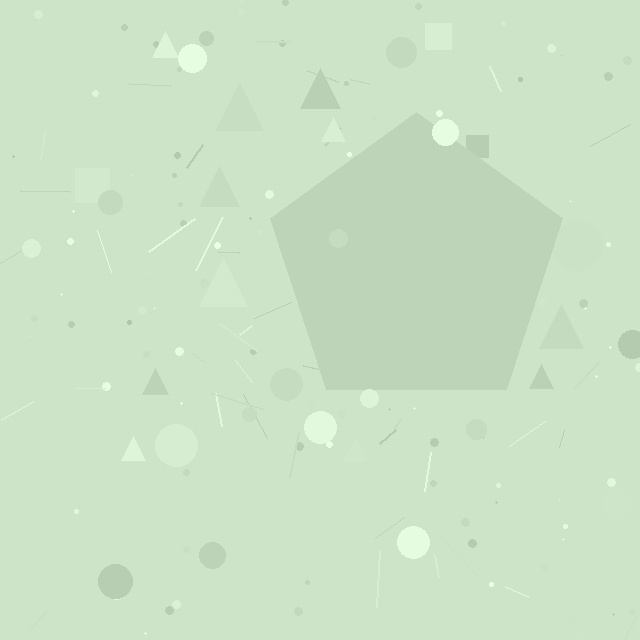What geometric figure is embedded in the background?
A pentagon is embedded in the background.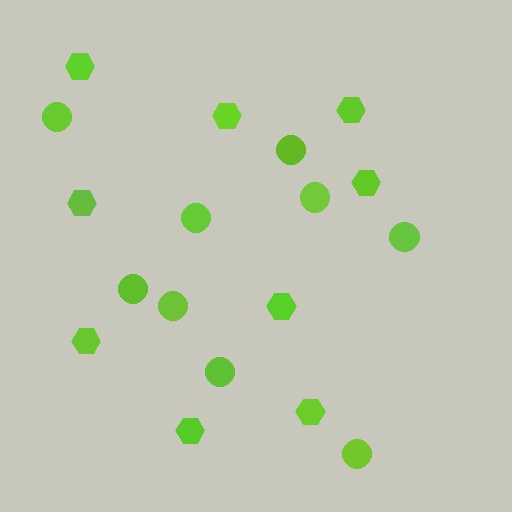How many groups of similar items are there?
There are 2 groups: one group of hexagons (9) and one group of circles (9).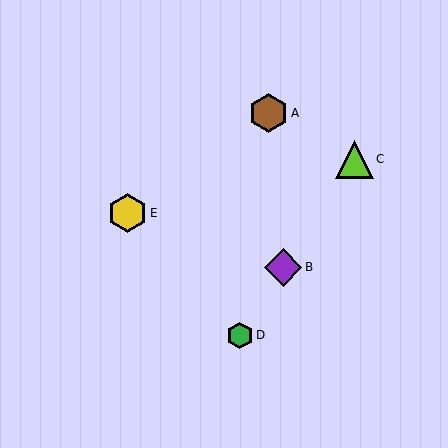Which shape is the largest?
The yellow hexagon (labeled E) is the largest.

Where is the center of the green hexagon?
The center of the green hexagon is at (240, 335).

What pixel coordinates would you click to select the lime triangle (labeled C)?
Click at (355, 159) to select the lime triangle C.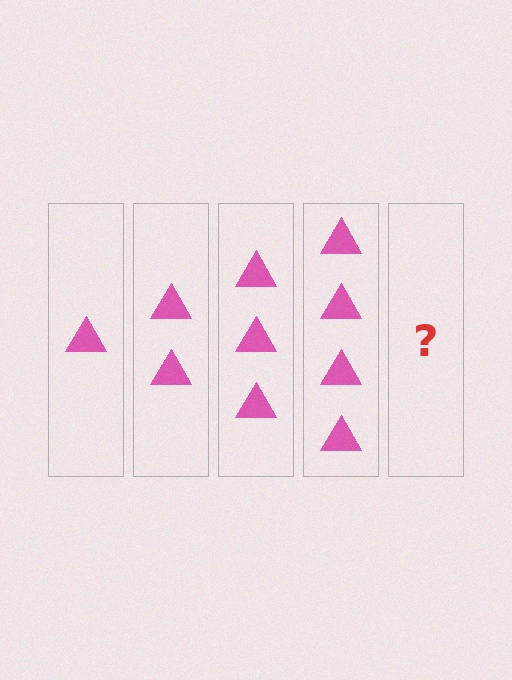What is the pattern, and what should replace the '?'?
The pattern is that each step adds one more triangle. The '?' should be 5 triangles.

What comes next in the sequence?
The next element should be 5 triangles.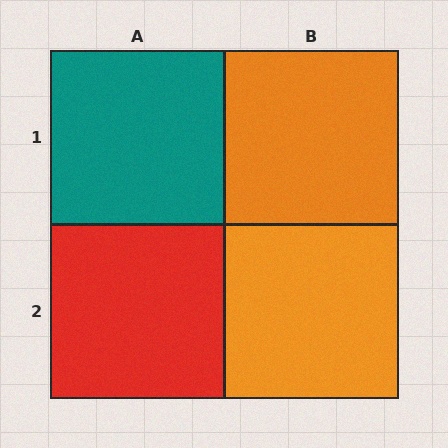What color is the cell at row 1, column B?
Orange.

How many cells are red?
1 cell is red.